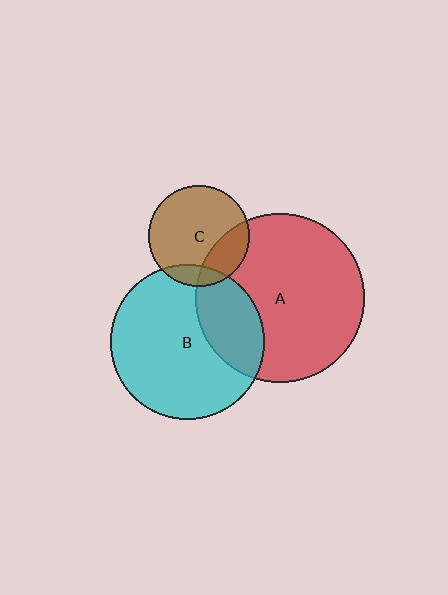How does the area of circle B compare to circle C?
Approximately 2.3 times.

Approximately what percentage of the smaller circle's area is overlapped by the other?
Approximately 25%.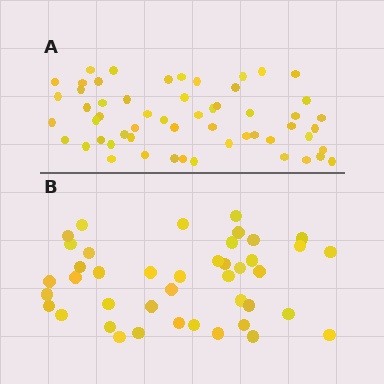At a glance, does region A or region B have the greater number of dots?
Region A (the top region) has more dots.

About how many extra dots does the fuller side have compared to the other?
Region A has approximately 15 more dots than region B.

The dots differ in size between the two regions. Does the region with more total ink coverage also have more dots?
No. Region B has more total ink coverage because its dots are larger, but region A actually contains more individual dots. Total area can be misleading — the number of items is what matters here.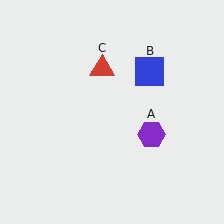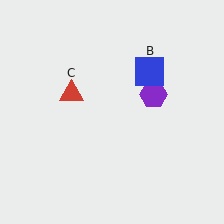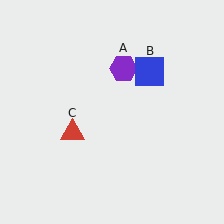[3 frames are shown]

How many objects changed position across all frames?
2 objects changed position: purple hexagon (object A), red triangle (object C).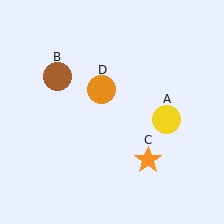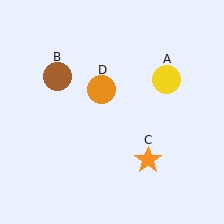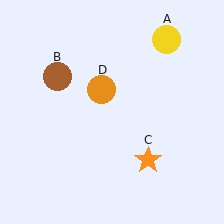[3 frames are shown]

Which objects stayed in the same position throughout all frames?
Brown circle (object B) and orange star (object C) and orange circle (object D) remained stationary.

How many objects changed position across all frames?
1 object changed position: yellow circle (object A).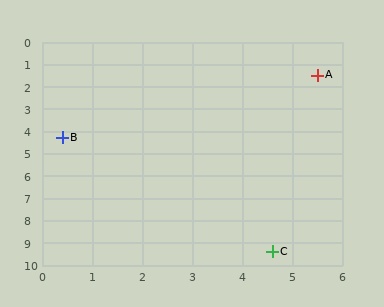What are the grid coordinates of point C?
Point C is at approximately (4.6, 9.4).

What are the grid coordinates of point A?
Point A is at approximately (5.5, 1.5).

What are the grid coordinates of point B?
Point B is at approximately (0.4, 4.3).